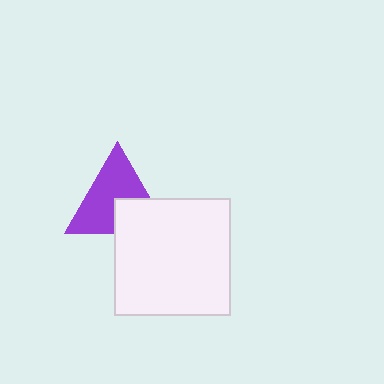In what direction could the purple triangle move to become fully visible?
The purple triangle could move up. That would shift it out from behind the white rectangle entirely.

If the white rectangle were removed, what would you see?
You would see the complete purple triangle.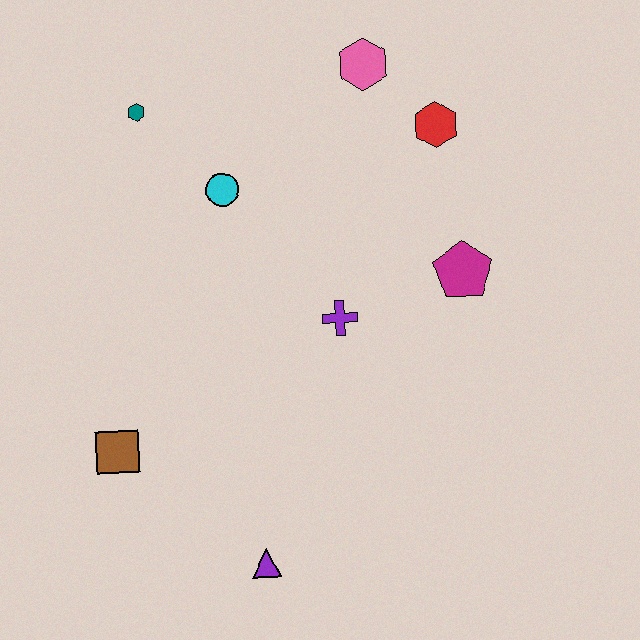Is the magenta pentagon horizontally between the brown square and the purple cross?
No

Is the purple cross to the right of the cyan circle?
Yes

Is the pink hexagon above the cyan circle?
Yes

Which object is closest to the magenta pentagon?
The purple cross is closest to the magenta pentagon.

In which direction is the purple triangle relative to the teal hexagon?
The purple triangle is below the teal hexagon.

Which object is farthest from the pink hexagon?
The purple triangle is farthest from the pink hexagon.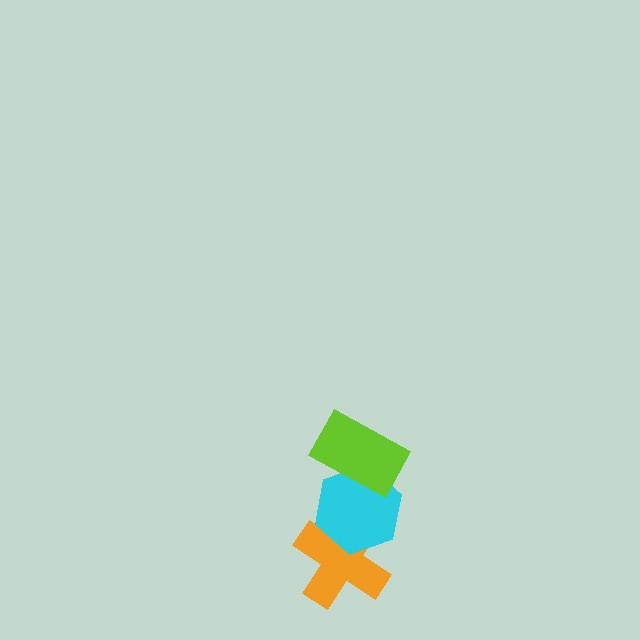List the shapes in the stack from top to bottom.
From top to bottom: the lime rectangle, the cyan hexagon, the orange cross.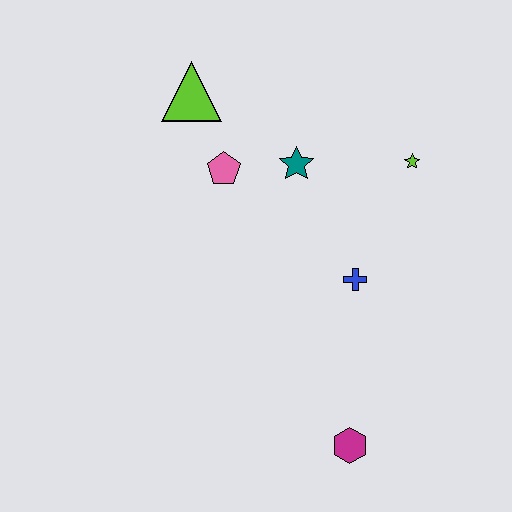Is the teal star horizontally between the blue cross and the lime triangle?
Yes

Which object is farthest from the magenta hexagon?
The lime triangle is farthest from the magenta hexagon.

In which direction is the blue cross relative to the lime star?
The blue cross is below the lime star.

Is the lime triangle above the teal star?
Yes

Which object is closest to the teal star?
The pink pentagon is closest to the teal star.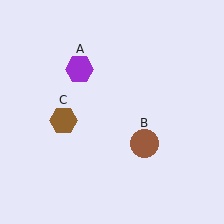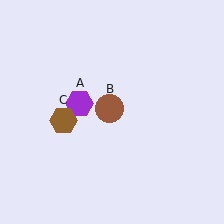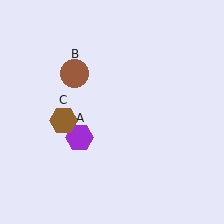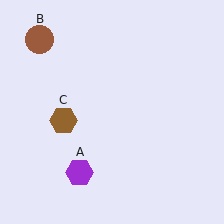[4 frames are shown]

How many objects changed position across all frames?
2 objects changed position: purple hexagon (object A), brown circle (object B).